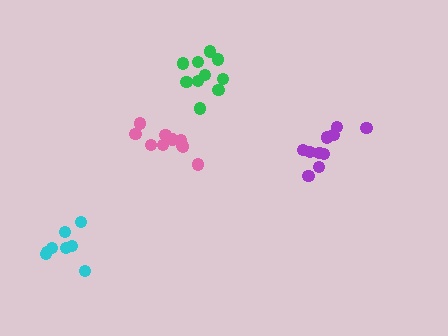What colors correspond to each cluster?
The clusters are colored: purple, pink, cyan, green.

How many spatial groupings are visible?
There are 4 spatial groupings.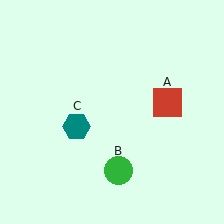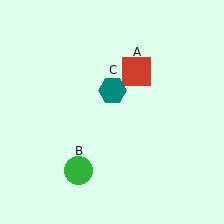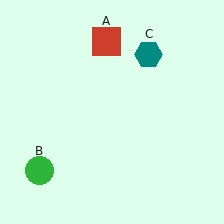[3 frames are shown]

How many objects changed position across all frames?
3 objects changed position: red square (object A), green circle (object B), teal hexagon (object C).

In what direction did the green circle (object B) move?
The green circle (object B) moved left.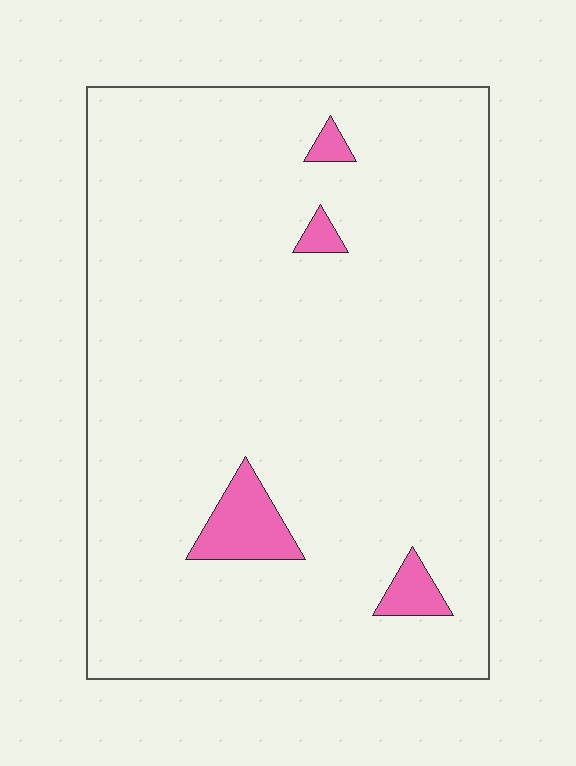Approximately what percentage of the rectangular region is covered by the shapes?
Approximately 5%.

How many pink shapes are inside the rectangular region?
4.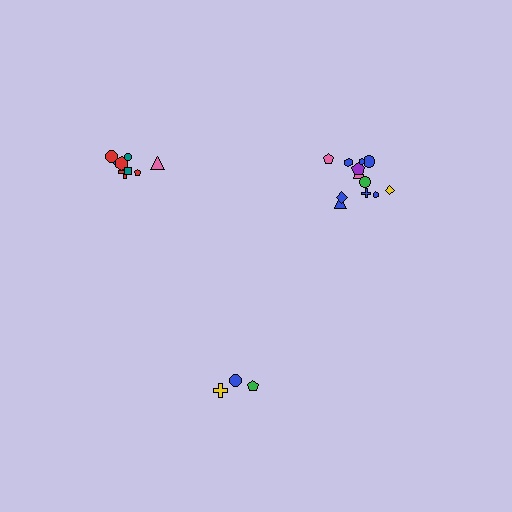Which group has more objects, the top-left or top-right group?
The top-right group.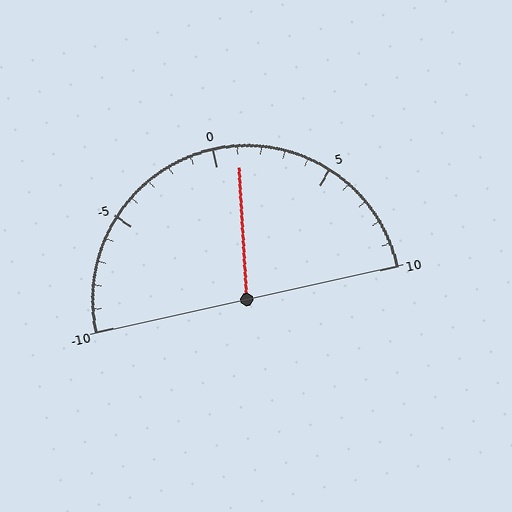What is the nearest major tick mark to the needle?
The nearest major tick mark is 0.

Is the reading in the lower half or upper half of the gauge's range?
The reading is in the upper half of the range (-10 to 10).